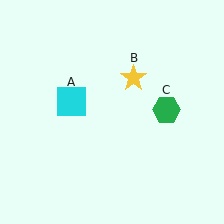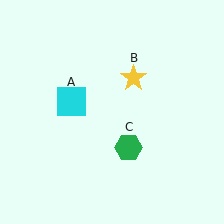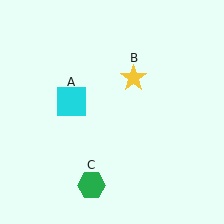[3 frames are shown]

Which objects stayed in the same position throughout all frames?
Cyan square (object A) and yellow star (object B) remained stationary.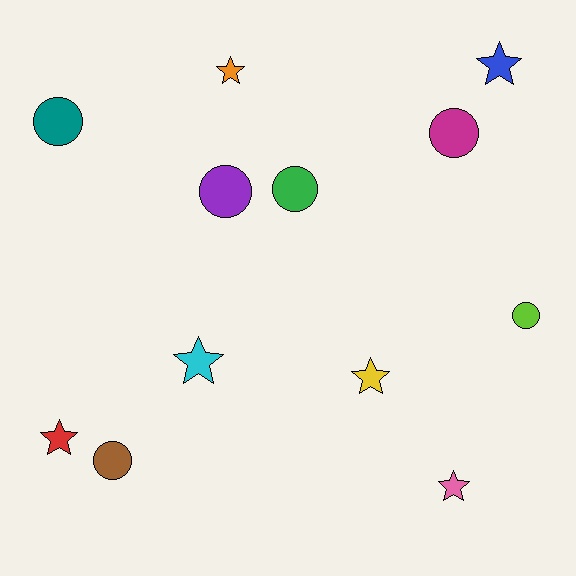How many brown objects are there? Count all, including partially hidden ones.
There is 1 brown object.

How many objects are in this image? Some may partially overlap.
There are 12 objects.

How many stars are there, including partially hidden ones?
There are 6 stars.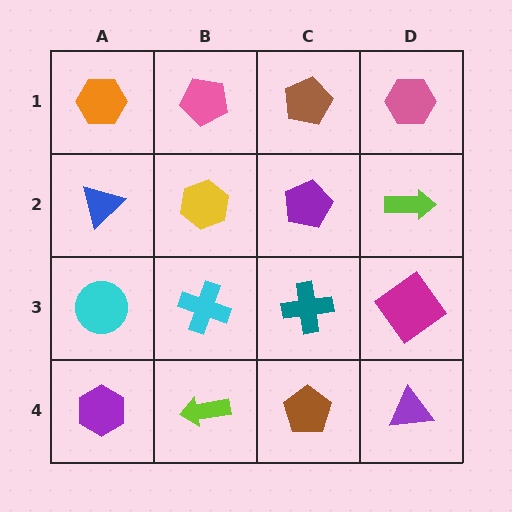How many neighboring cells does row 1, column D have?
2.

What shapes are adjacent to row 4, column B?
A cyan cross (row 3, column B), a purple hexagon (row 4, column A), a brown pentagon (row 4, column C).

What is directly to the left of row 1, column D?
A brown pentagon.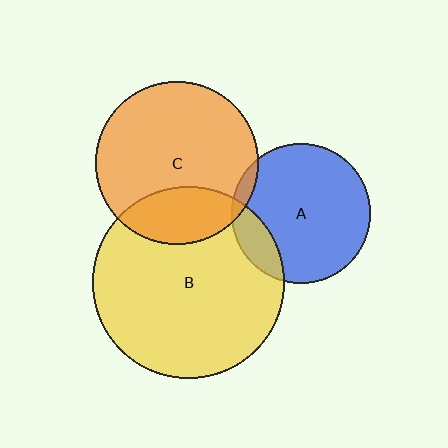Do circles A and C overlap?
Yes.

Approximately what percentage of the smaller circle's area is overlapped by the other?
Approximately 5%.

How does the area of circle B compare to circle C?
Approximately 1.4 times.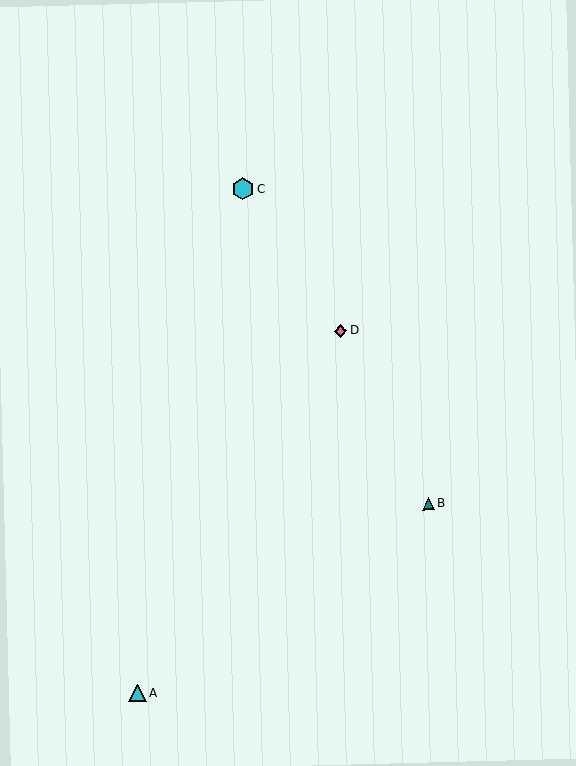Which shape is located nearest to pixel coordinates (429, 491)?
The teal triangle (labeled B) at (428, 504) is nearest to that location.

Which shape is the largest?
The cyan hexagon (labeled C) is the largest.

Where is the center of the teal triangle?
The center of the teal triangle is at (428, 504).